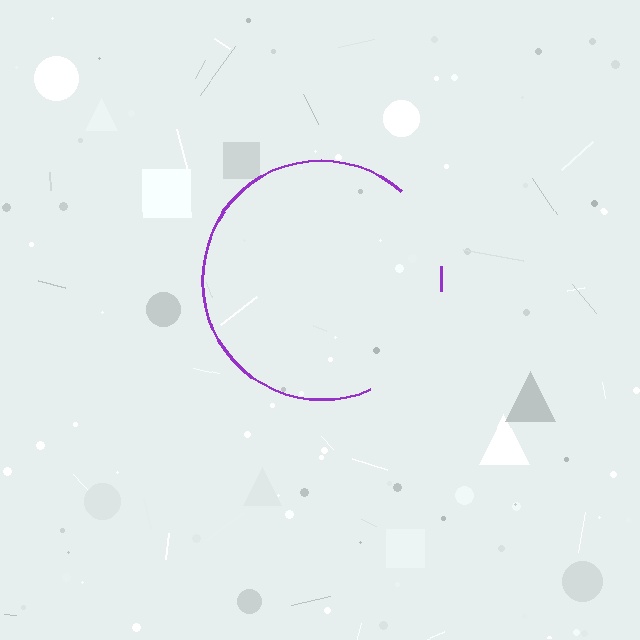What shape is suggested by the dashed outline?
The dashed outline suggests a circle.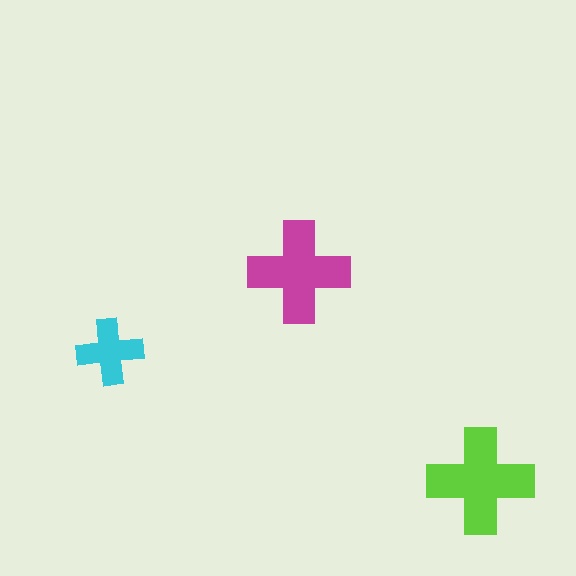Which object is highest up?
The magenta cross is topmost.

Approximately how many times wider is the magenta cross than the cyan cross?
About 1.5 times wider.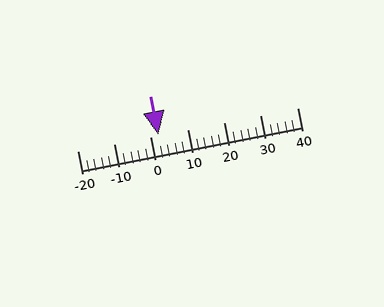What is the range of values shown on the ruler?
The ruler shows values from -20 to 40.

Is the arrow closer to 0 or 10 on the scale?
The arrow is closer to 0.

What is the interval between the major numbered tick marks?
The major tick marks are spaced 10 units apart.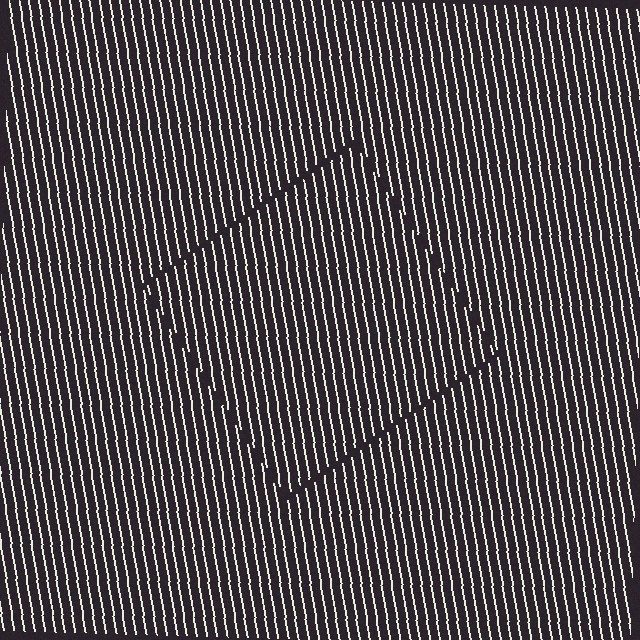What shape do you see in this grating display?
An illusory square. The interior of the shape contains the same grating, shifted by half a period — the contour is defined by the phase discontinuity where line-ends from the inner and outer gratings abut.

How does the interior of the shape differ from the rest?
The interior of the shape contains the same grating, shifted by half a period — the contour is defined by the phase discontinuity where line-ends from the inner and outer gratings abut.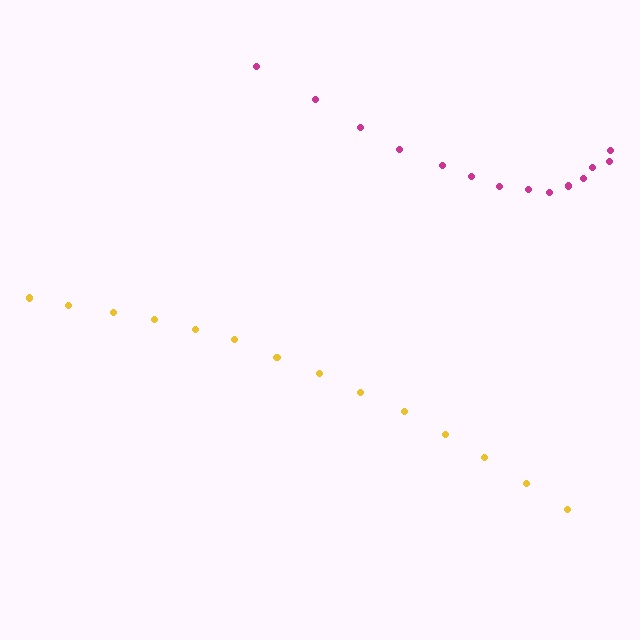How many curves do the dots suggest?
There are 2 distinct paths.